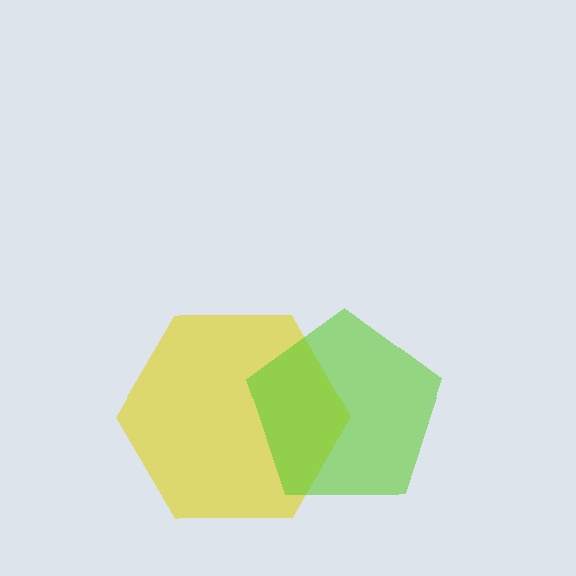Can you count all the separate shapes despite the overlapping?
Yes, there are 2 separate shapes.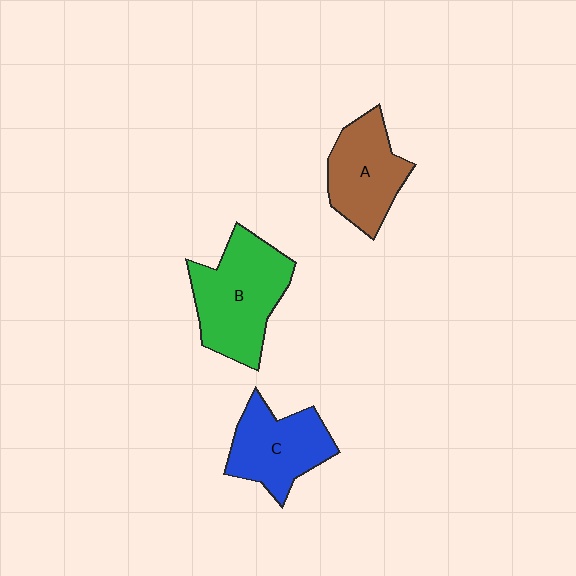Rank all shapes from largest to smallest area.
From largest to smallest: B (green), C (blue), A (brown).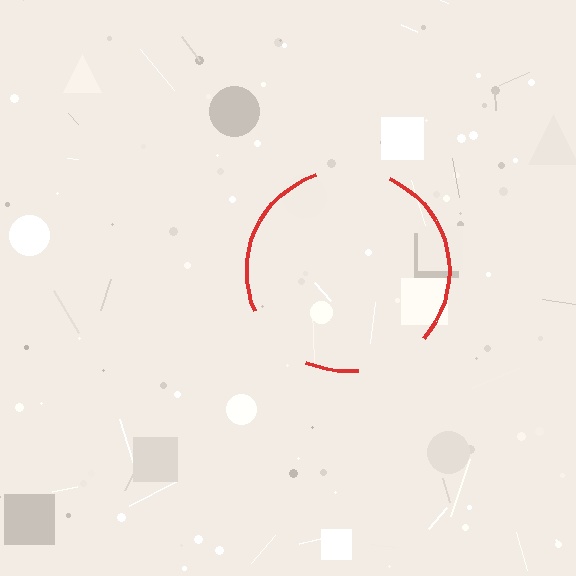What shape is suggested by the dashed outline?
The dashed outline suggests a circle.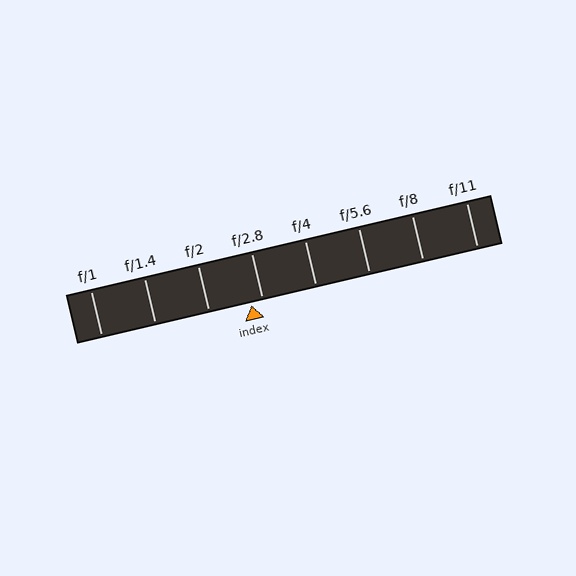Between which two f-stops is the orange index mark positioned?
The index mark is between f/2 and f/2.8.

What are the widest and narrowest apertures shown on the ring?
The widest aperture shown is f/1 and the narrowest is f/11.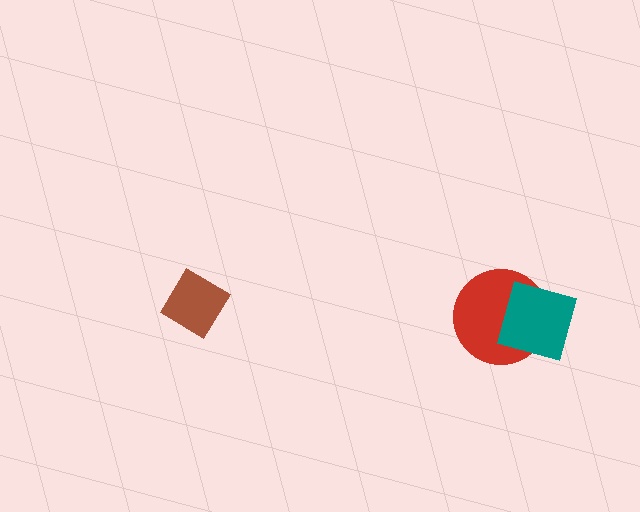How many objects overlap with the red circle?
1 object overlaps with the red circle.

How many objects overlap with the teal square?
1 object overlaps with the teal square.